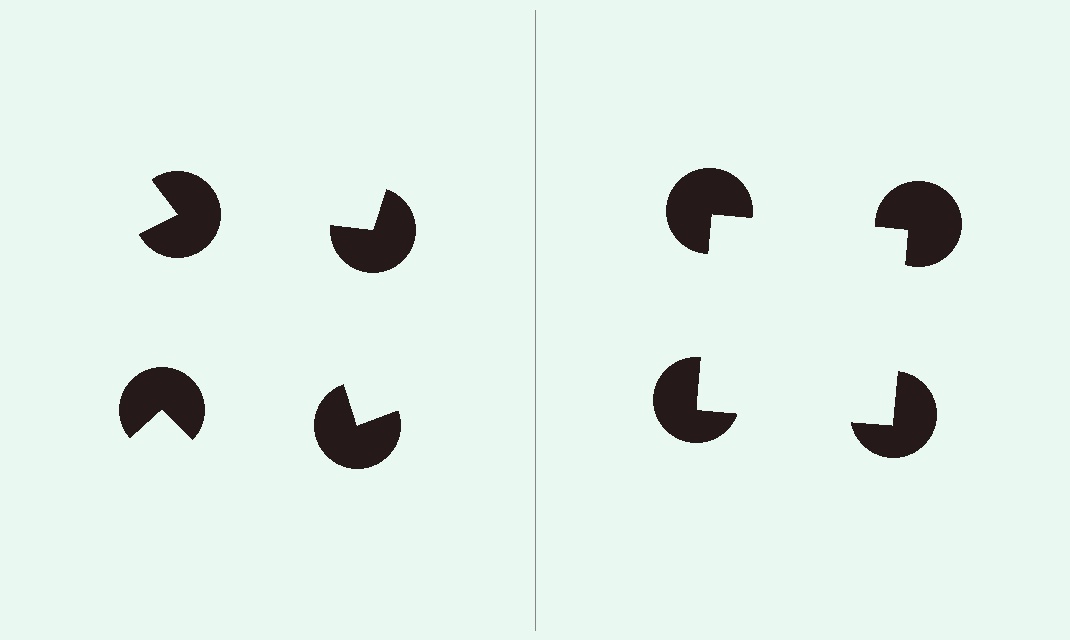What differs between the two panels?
The pac-man discs are positioned identically on both sides; only the wedge orientations differ. On the right they align to a square; on the left they are misaligned.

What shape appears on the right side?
An illusory square.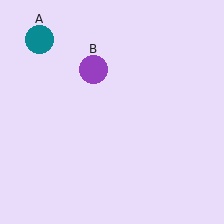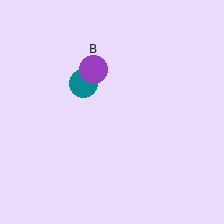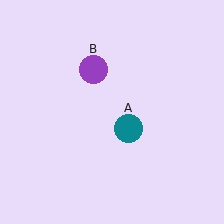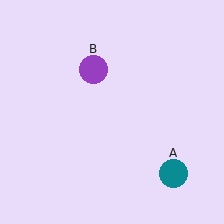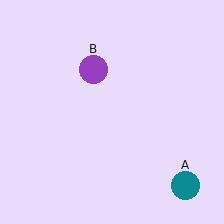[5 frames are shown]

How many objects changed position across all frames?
1 object changed position: teal circle (object A).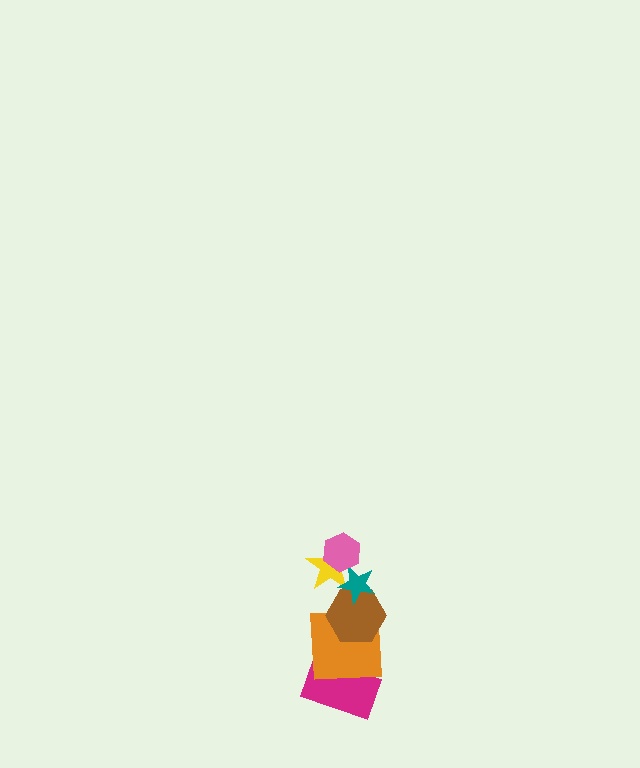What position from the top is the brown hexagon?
The brown hexagon is 4th from the top.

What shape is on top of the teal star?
The pink hexagon is on top of the teal star.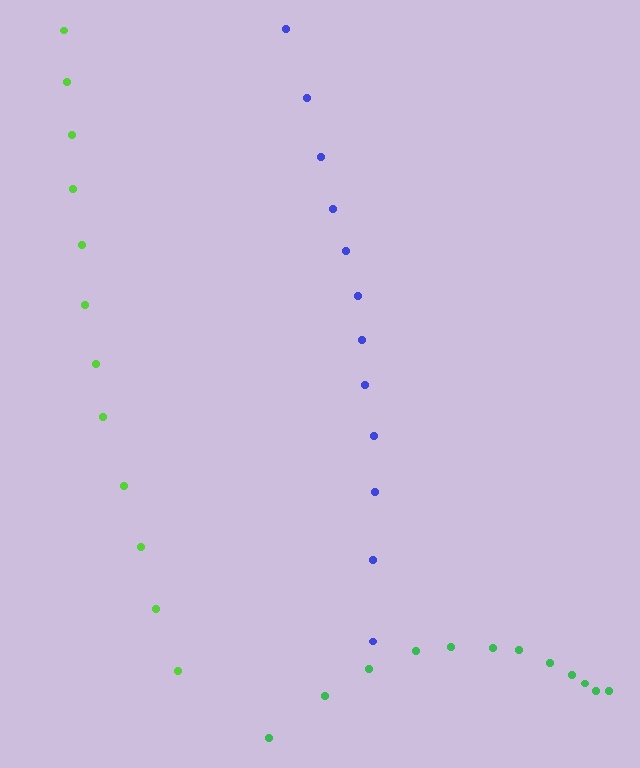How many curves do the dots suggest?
There are 3 distinct paths.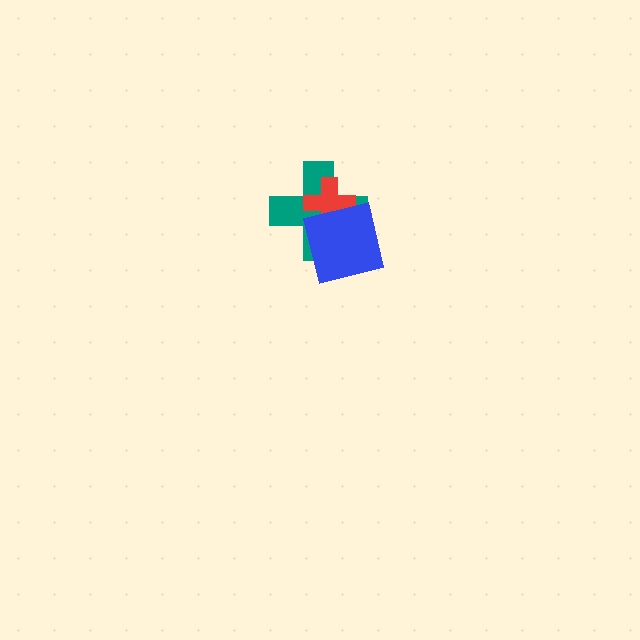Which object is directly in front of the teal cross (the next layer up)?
The red cross is directly in front of the teal cross.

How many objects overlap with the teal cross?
2 objects overlap with the teal cross.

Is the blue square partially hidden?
No, no other shape covers it.